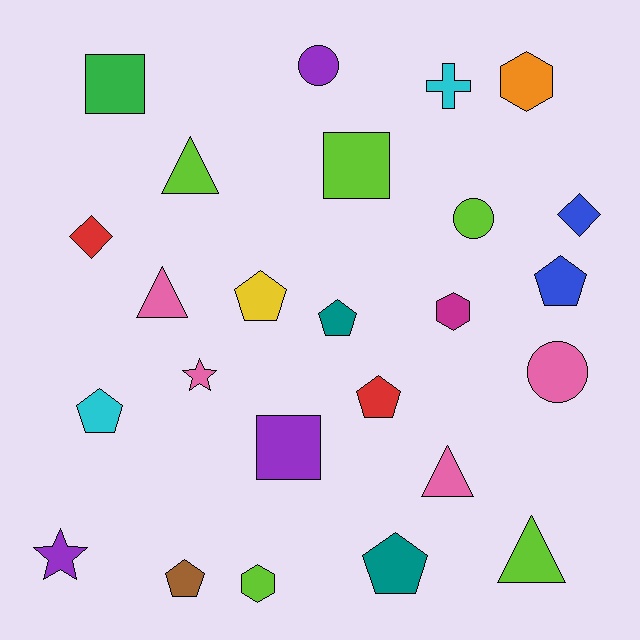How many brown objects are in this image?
There is 1 brown object.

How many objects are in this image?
There are 25 objects.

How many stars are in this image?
There are 2 stars.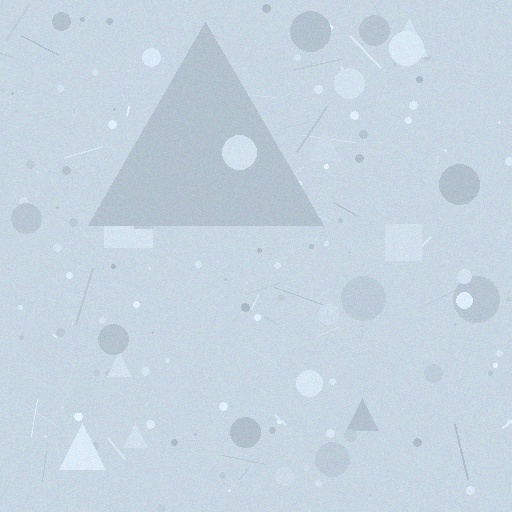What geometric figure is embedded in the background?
A triangle is embedded in the background.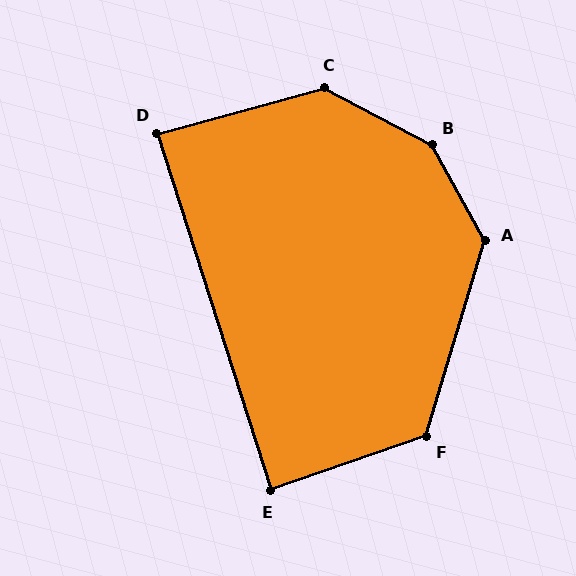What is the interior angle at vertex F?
Approximately 126 degrees (obtuse).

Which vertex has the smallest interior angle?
D, at approximately 87 degrees.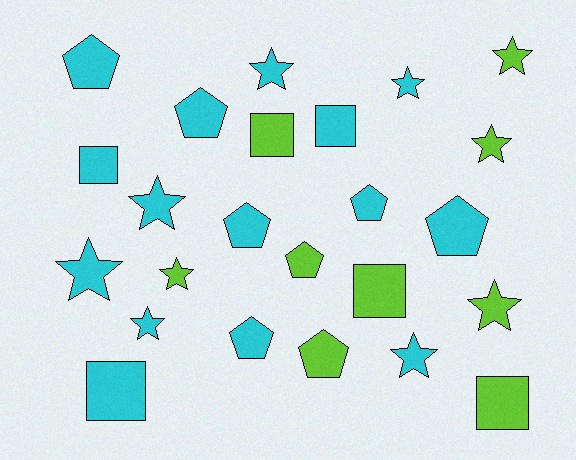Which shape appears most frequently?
Star, with 10 objects.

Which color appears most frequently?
Cyan, with 15 objects.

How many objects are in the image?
There are 24 objects.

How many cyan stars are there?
There are 6 cyan stars.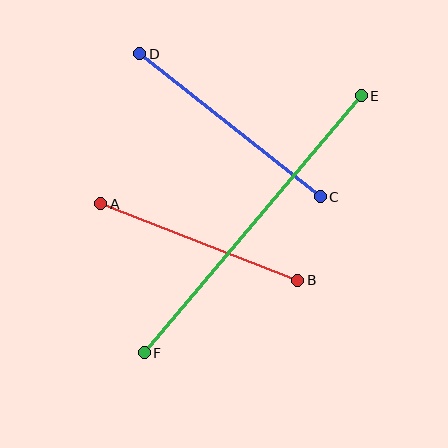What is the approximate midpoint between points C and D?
The midpoint is at approximately (230, 125) pixels.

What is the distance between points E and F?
The distance is approximately 336 pixels.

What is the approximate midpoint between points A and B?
The midpoint is at approximately (199, 242) pixels.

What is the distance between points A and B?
The distance is approximately 211 pixels.